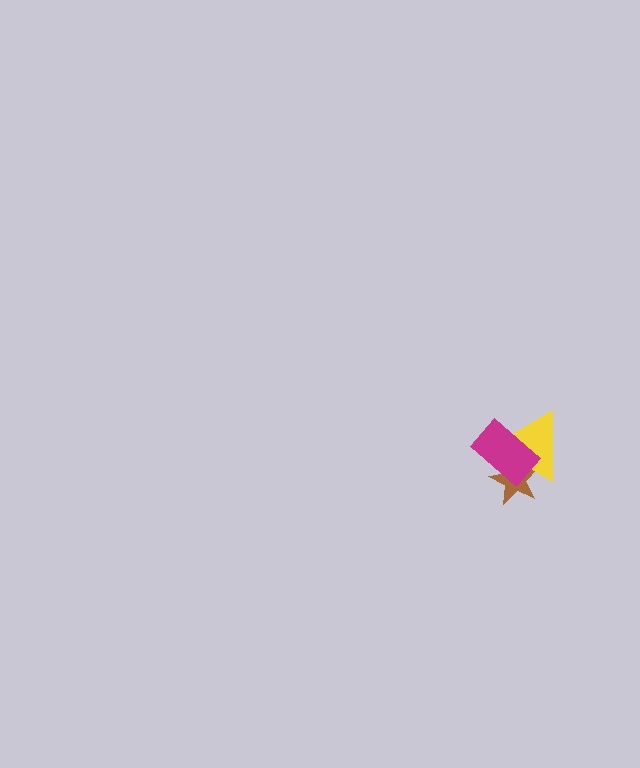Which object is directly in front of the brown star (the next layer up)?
The yellow triangle is directly in front of the brown star.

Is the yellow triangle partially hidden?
Yes, it is partially covered by another shape.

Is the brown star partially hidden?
Yes, it is partially covered by another shape.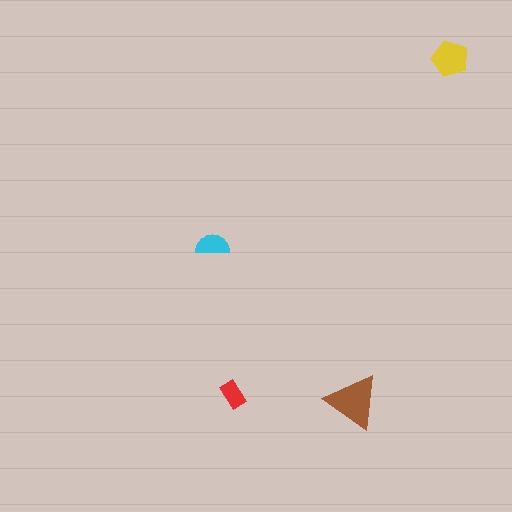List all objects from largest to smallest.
The brown triangle, the yellow pentagon, the cyan semicircle, the red rectangle.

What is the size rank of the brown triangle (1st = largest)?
1st.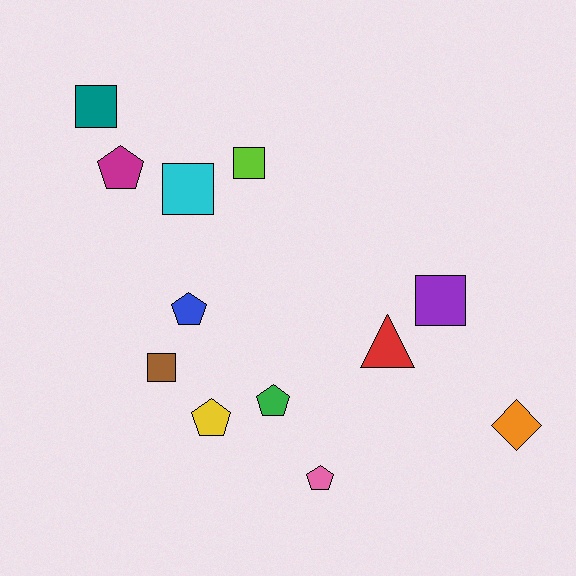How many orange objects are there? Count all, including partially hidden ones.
There is 1 orange object.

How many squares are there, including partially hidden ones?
There are 5 squares.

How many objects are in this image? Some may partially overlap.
There are 12 objects.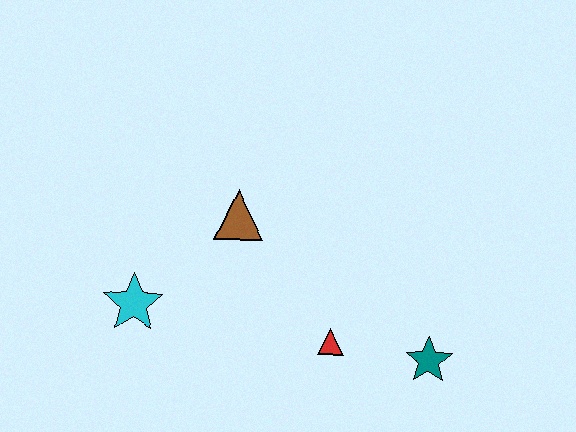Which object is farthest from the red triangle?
The cyan star is farthest from the red triangle.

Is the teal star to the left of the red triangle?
No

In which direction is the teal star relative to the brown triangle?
The teal star is to the right of the brown triangle.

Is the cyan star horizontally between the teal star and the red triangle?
No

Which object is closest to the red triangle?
The teal star is closest to the red triangle.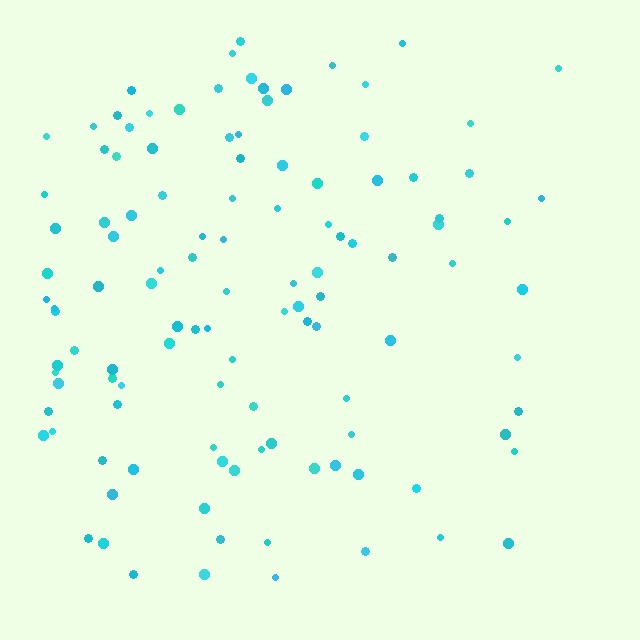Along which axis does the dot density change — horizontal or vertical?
Horizontal.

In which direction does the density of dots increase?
From right to left, with the left side densest.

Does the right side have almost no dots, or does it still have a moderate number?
Still a moderate number, just noticeably fewer than the left.